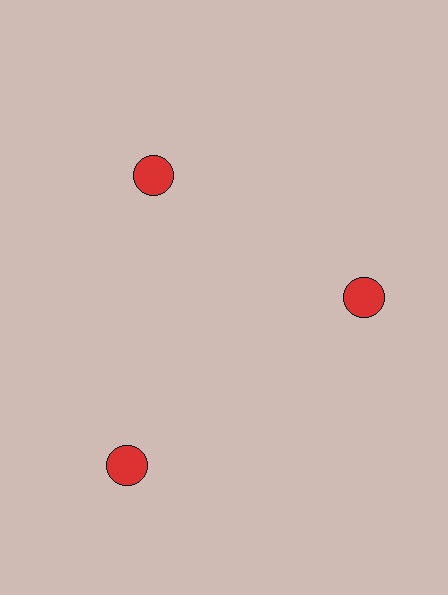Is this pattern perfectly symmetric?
No. The 3 red circles are arranged in a ring, but one element near the 7 o'clock position is pushed outward from the center, breaking the 3-fold rotational symmetry.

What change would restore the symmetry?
The symmetry would be restored by moving it inward, back onto the ring so that all 3 circles sit at equal angles and equal distance from the center.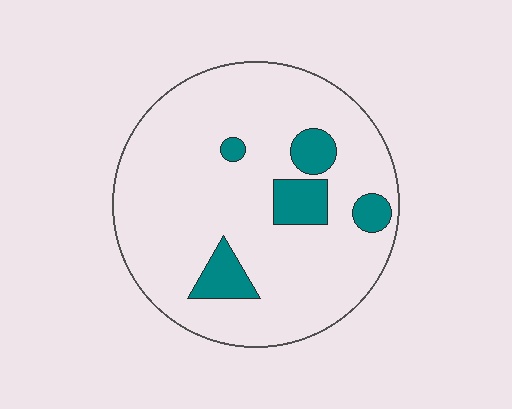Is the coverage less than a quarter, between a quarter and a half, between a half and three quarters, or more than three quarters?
Less than a quarter.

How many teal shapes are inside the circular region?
5.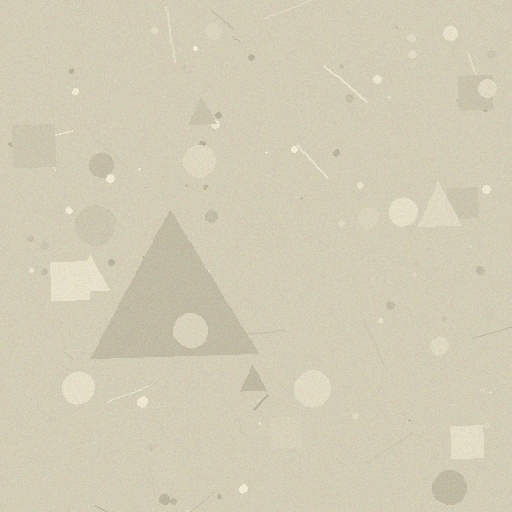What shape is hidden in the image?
A triangle is hidden in the image.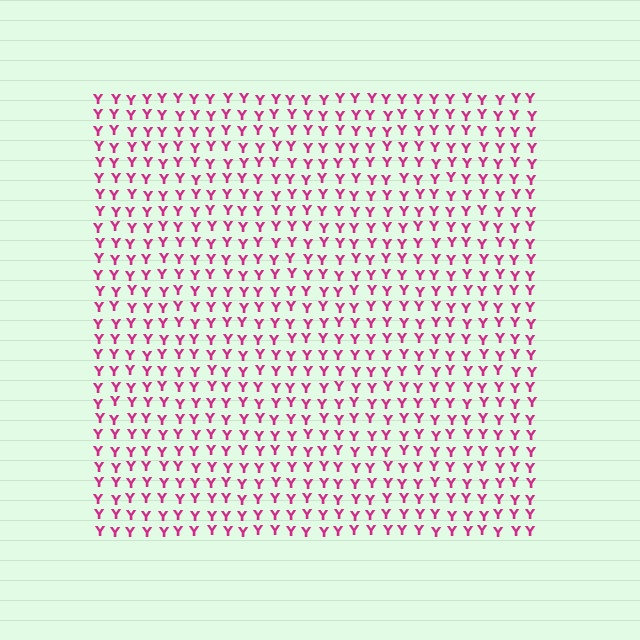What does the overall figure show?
The overall figure shows a square.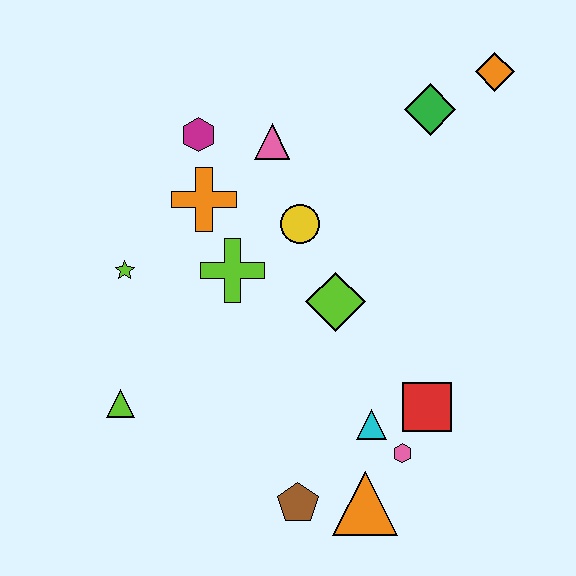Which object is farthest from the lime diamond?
The orange diamond is farthest from the lime diamond.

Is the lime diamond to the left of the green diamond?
Yes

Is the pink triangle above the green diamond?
No